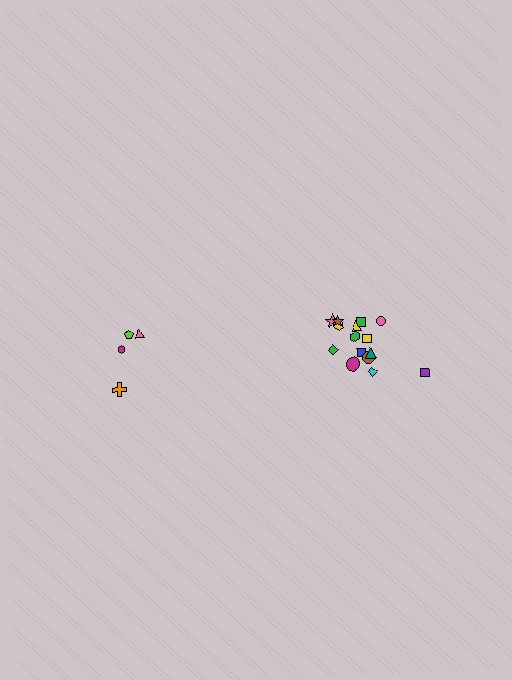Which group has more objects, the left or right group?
The right group.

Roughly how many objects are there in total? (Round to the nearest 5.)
Roughly 20 objects in total.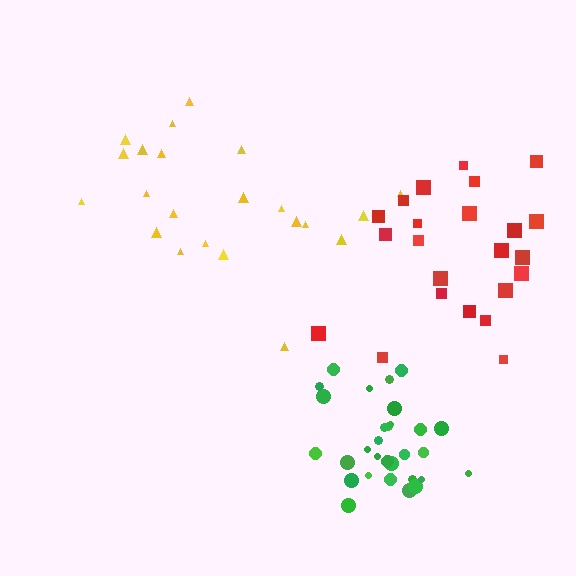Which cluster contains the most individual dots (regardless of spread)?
Green (30).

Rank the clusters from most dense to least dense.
green, red, yellow.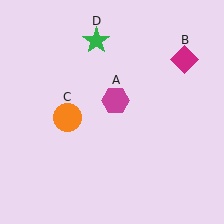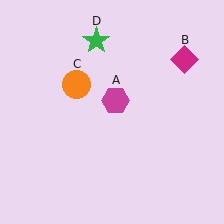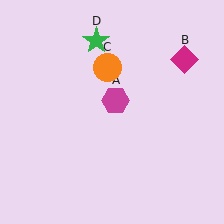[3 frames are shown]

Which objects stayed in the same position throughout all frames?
Magenta hexagon (object A) and magenta diamond (object B) and green star (object D) remained stationary.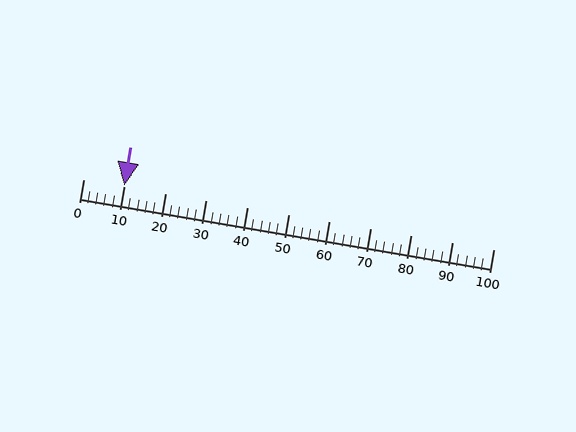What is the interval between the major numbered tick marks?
The major tick marks are spaced 10 units apart.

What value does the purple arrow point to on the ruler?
The purple arrow points to approximately 10.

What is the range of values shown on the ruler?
The ruler shows values from 0 to 100.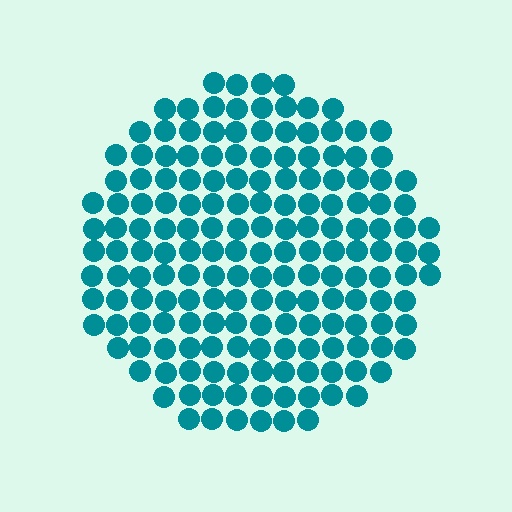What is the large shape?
The large shape is a circle.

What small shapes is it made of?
It is made of small circles.